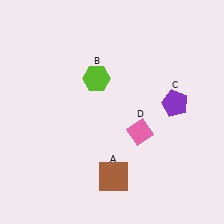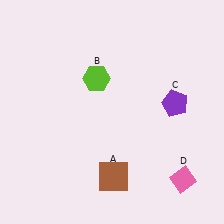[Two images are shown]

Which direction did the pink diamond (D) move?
The pink diamond (D) moved down.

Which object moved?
The pink diamond (D) moved down.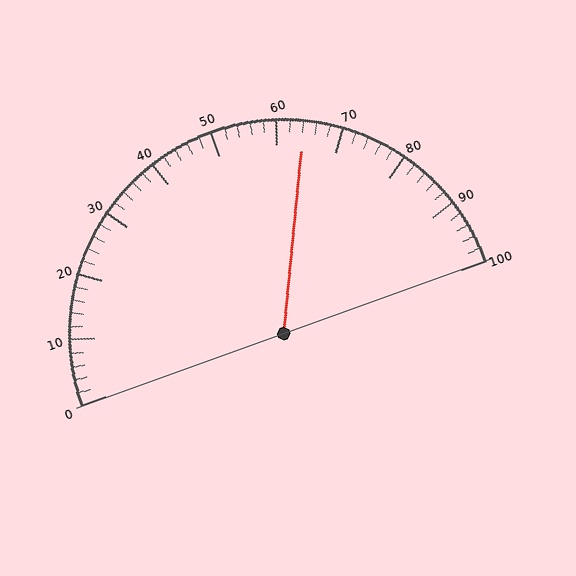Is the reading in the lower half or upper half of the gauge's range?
The reading is in the upper half of the range (0 to 100).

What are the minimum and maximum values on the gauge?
The gauge ranges from 0 to 100.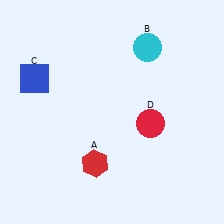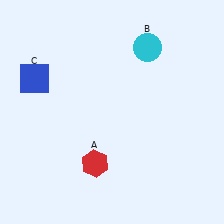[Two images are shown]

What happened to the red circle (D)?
The red circle (D) was removed in Image 2. It was in the bottom-right area of Image 1.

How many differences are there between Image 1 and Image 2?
There is 1 difference between the two images.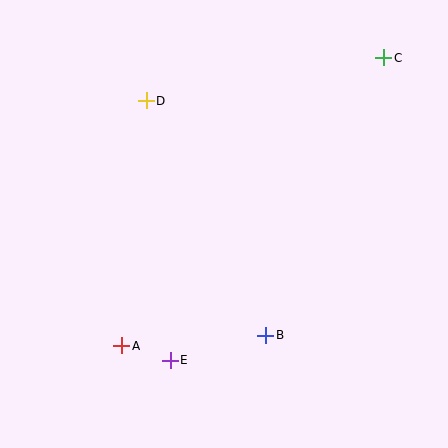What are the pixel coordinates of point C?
Point C is at (384, 58).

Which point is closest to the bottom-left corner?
Point A is closest to the bottom-left corner.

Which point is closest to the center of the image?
Point B at (266, 335) is closest to the center.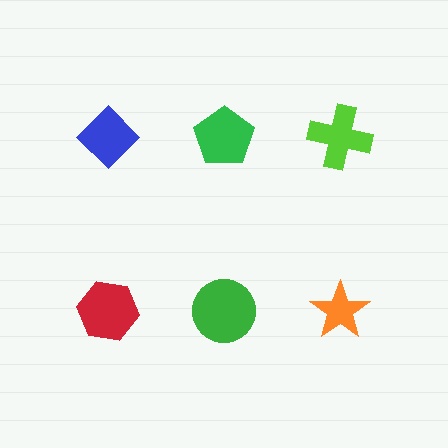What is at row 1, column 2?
A green pentagon.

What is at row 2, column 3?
An orange star.